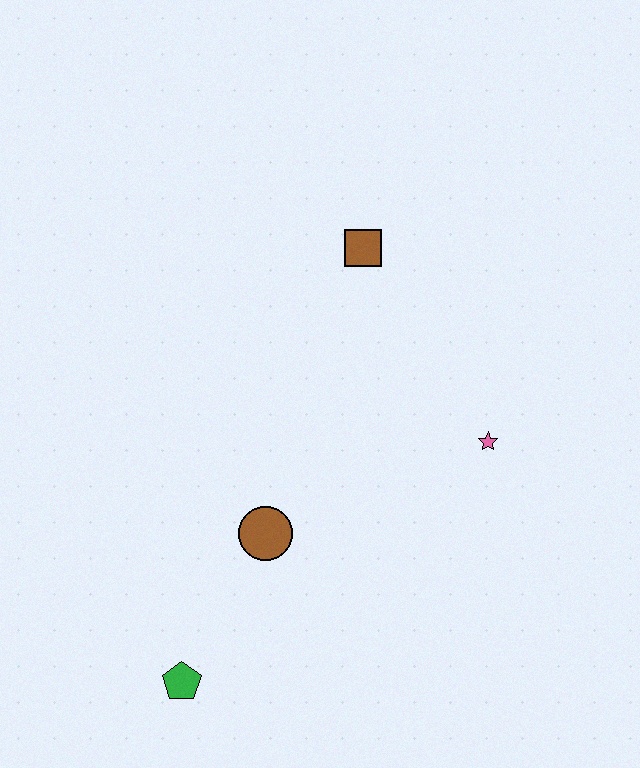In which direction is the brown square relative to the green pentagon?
The brown square is above the green pentagon.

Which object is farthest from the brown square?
The green pentagon is farthest from the brown square.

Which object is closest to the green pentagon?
The brown circle is closest to the green pentagon.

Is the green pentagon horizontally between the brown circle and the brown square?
No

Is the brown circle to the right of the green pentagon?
Yes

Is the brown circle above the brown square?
No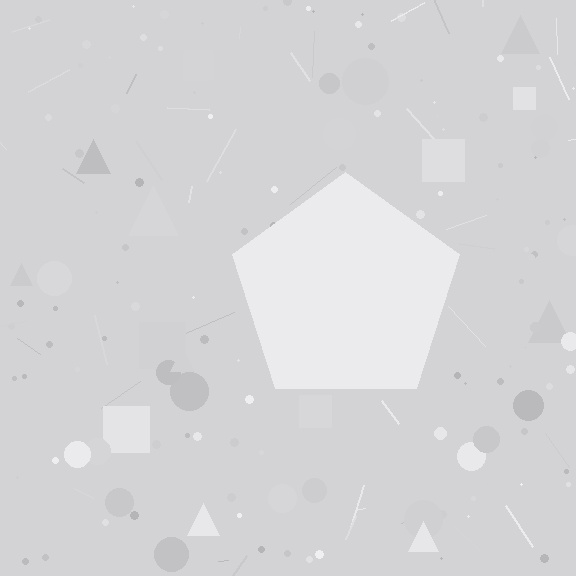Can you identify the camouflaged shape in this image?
The camouflaged shape is a pentagon.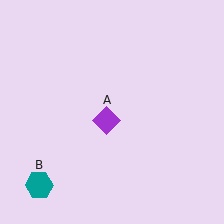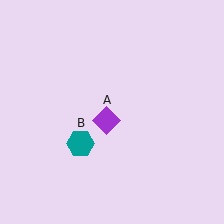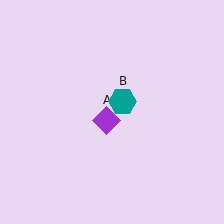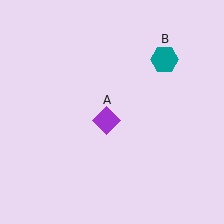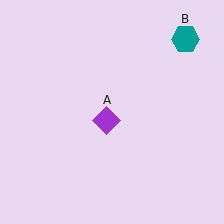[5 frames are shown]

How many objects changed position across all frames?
1 object changed position: teal hexagon (object B).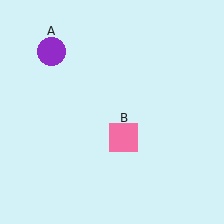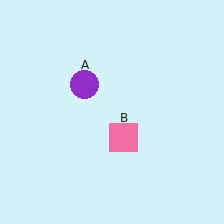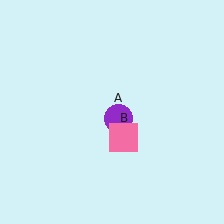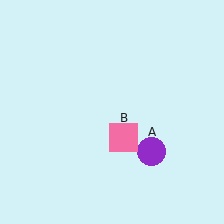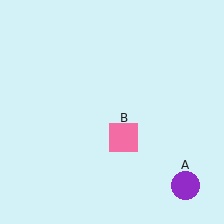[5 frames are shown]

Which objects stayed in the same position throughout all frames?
Pink square (object B) remained stationary.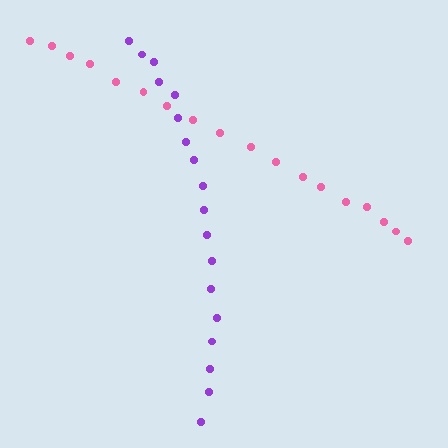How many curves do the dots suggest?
There are 2 distinct paths.